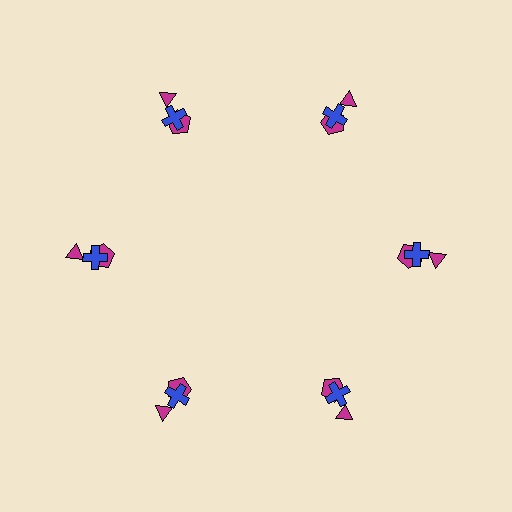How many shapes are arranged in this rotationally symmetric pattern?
There are 18 shapes, arranged in 6 groups of 3.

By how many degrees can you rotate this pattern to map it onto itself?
The pattern maps onto itself every 60 degrees of rotation.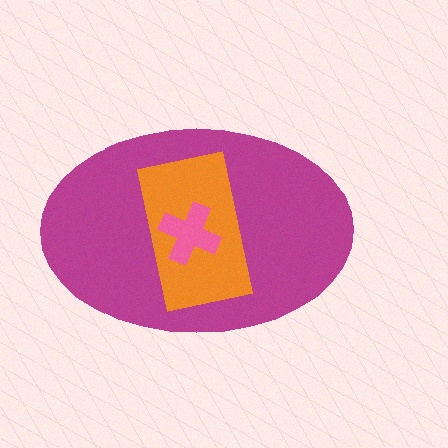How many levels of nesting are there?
3.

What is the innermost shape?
The pink cross.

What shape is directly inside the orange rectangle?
The pink cross.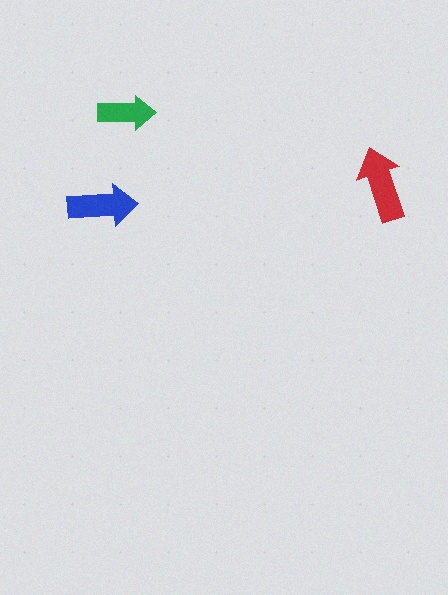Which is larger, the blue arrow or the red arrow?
The red one.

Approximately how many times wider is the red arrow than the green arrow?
About 1.5 times wider.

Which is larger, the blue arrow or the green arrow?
The blue one.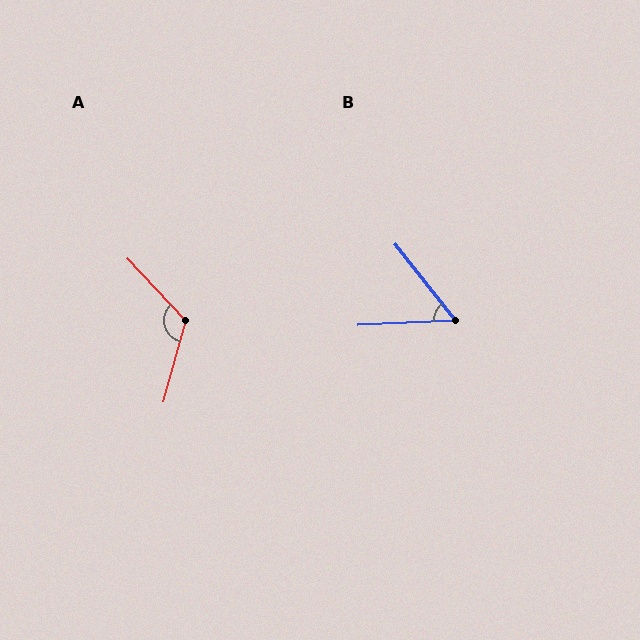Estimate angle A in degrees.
Approximately 122 degrees.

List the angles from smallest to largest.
B (54°), A (122°).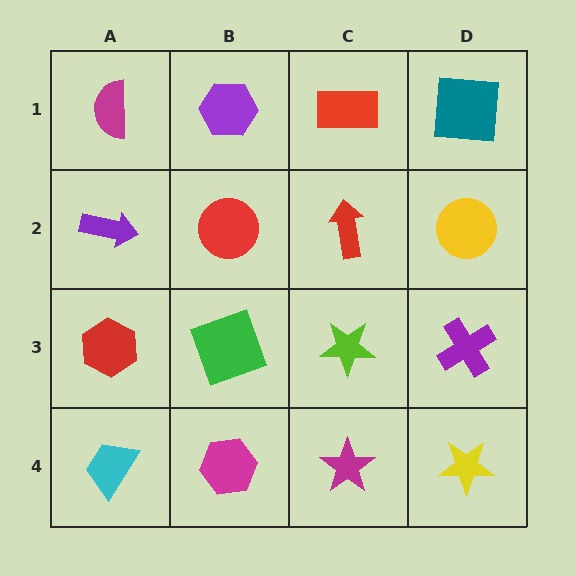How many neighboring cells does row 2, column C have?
4.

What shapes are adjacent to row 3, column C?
A red arrow (row 2, column C), a magenta star (row 4, column C), a green square (row 3, column B), a purple cross (row 3, column D).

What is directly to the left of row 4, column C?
A magenta hexagon.